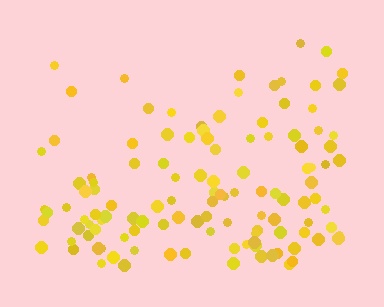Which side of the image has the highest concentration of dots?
The bottom.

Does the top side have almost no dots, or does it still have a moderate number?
Still a moderate number, just noticeably fewer than the bottom.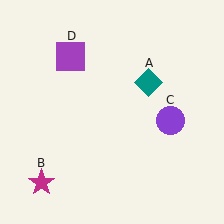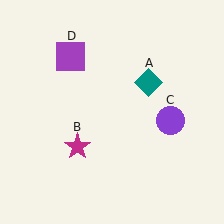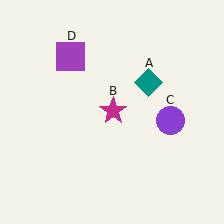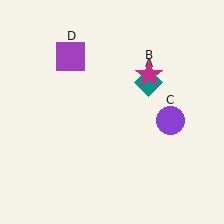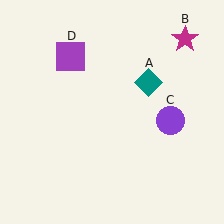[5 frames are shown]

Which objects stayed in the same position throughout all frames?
Teal diamond (object A) and purple circle (object C) and purple square (object D) remained stationary.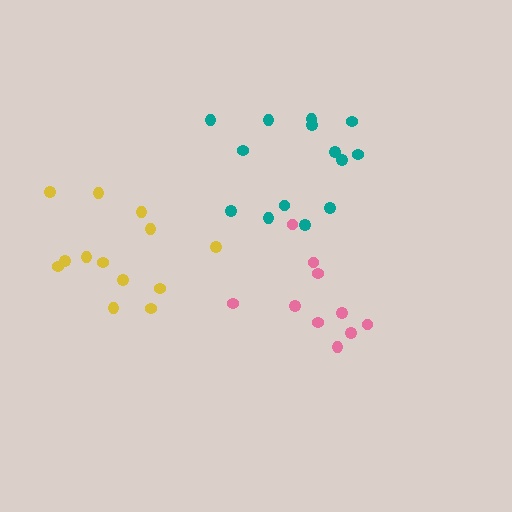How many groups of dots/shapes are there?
There are 3 groups.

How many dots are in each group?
Group 1: 10 dots, Group 2: 14 dots, Group 3: 13 dots (37 total).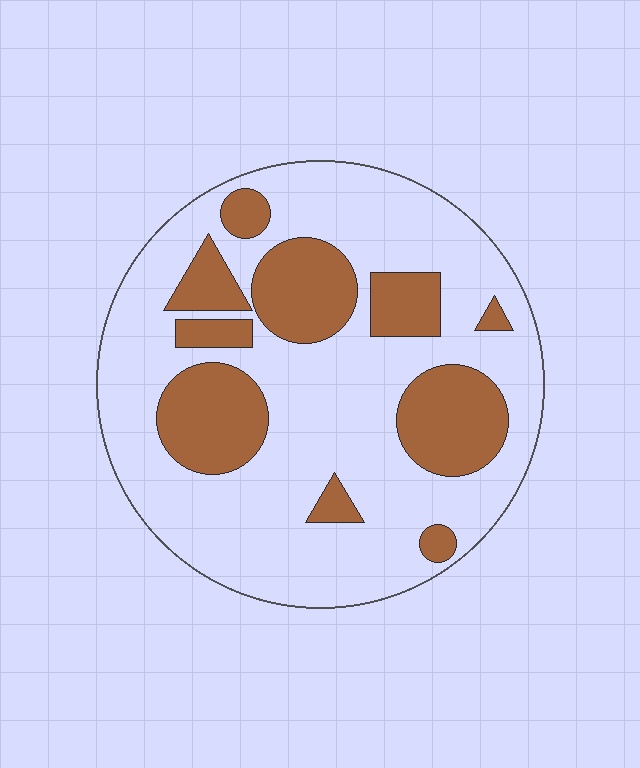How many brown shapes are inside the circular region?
10.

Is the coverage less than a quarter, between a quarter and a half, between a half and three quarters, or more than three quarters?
Between a quarter and a half.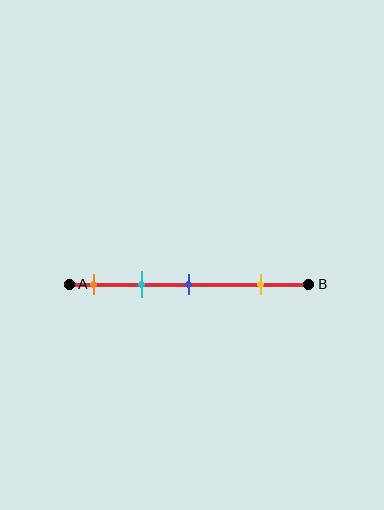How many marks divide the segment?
There are 4 marks dividing the segment.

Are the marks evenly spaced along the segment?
No, the marks are not evenly spaced.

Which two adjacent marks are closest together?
The orange and cyan marks are the closest adjacent pair.